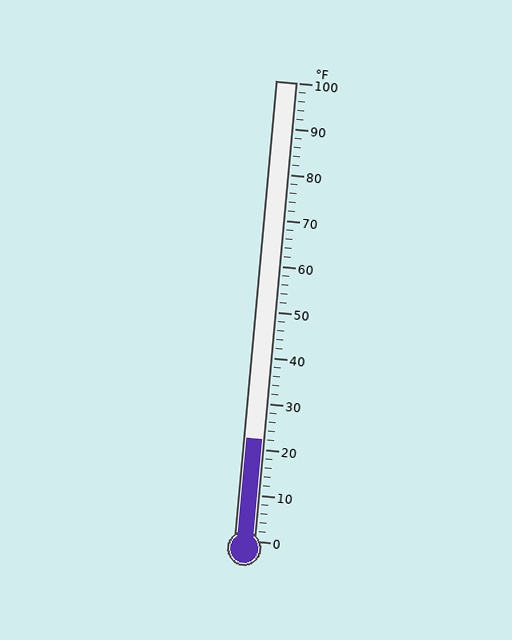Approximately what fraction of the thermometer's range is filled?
The thermometer is filled to approximately 20% of its range.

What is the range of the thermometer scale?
The thermometer scale ranges from 0°F to 100°F.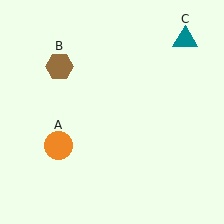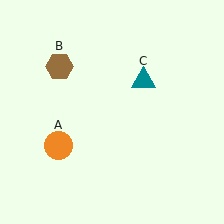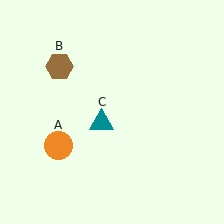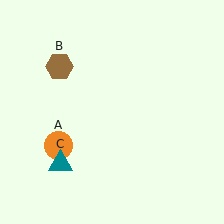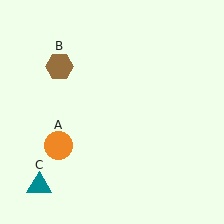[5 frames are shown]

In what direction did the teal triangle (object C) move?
The teal triangle (object C) moved down and to the left.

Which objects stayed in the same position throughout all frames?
Orange circle (object A) and brown hexagon (object B) remained stationary.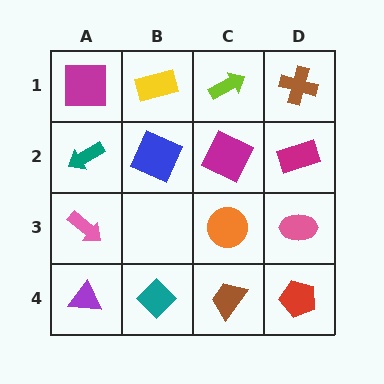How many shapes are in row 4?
4 shapes.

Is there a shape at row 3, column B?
No, that cell is empty.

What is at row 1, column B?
A yellow rectangle.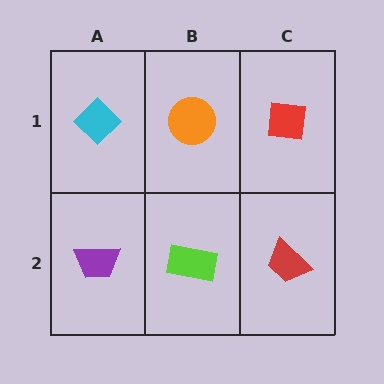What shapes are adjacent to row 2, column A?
A cyan diamond (row 1, column A), a lime rectangle (row 2, column B).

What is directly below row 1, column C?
A red trapezoid.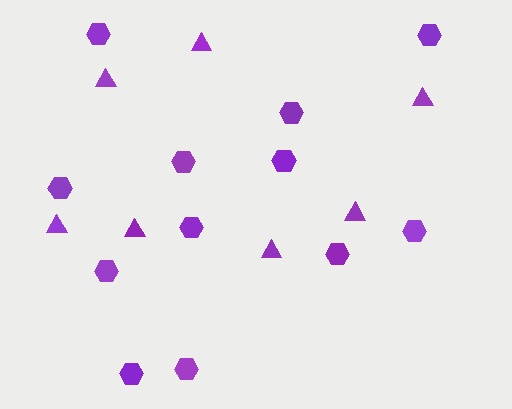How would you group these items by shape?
There are 2 groups: one group of triangles (7) and one group of hexagons (12).